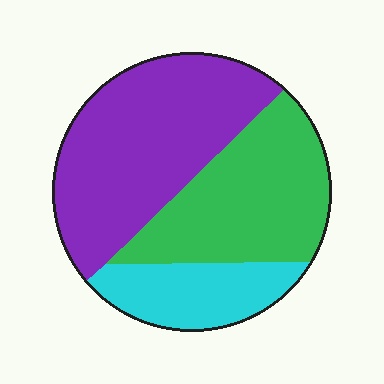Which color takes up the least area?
Cyan, at roughly 20%.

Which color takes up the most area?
Purple, at roughly 45%.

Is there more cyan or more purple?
Purple.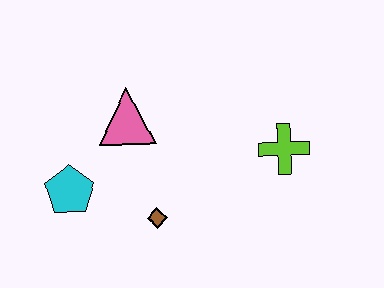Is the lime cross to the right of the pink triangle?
Yes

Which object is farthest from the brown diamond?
The lime cross is farthest from the brown diamond.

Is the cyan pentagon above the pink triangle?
No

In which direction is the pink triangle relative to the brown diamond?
The pink triangle is above the brown diamond.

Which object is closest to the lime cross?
The brown diamond is closest to the lime cross.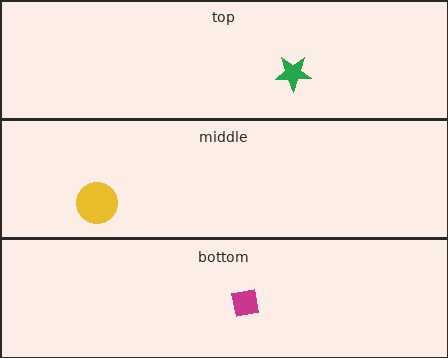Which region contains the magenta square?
The bottom region.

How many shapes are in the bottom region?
1.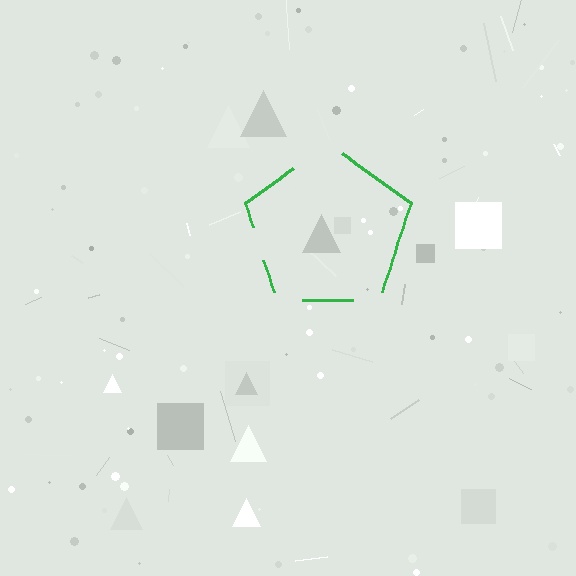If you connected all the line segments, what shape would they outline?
They would outline a pentagon.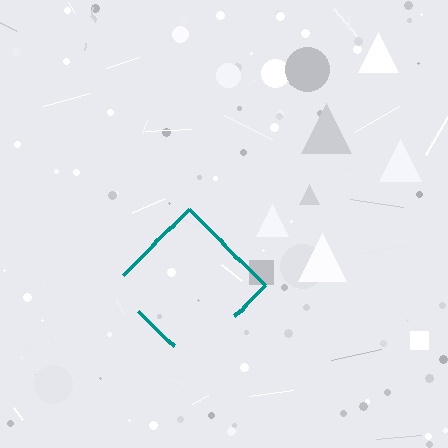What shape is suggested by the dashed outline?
The dashed outline suggests a diamond.